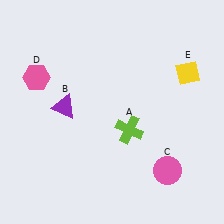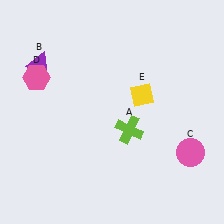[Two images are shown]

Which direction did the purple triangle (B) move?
The purple triangle (B) moved up.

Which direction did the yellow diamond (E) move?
The yellow diamond (E) moved left.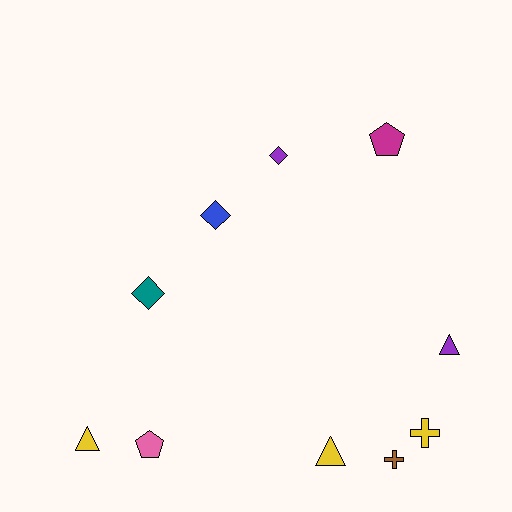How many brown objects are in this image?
There is 1 brown object.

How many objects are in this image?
There are 10 objects.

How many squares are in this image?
There are no squares.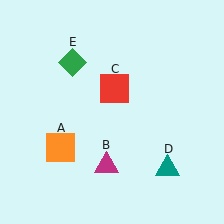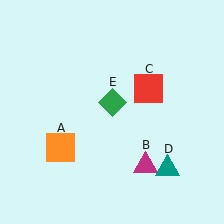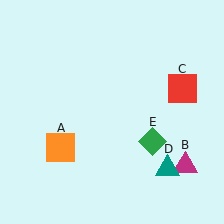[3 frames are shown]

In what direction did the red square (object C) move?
The red square (object C) moved right.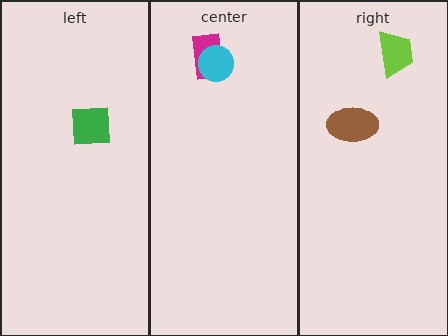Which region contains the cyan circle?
The center region.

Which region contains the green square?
The left region.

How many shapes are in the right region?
2.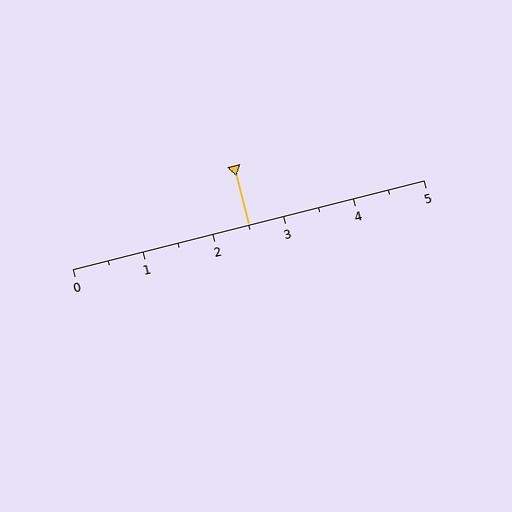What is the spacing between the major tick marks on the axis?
The major ticks are spaced 1 apart.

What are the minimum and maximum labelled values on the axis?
The axis runs from 0 to 5.